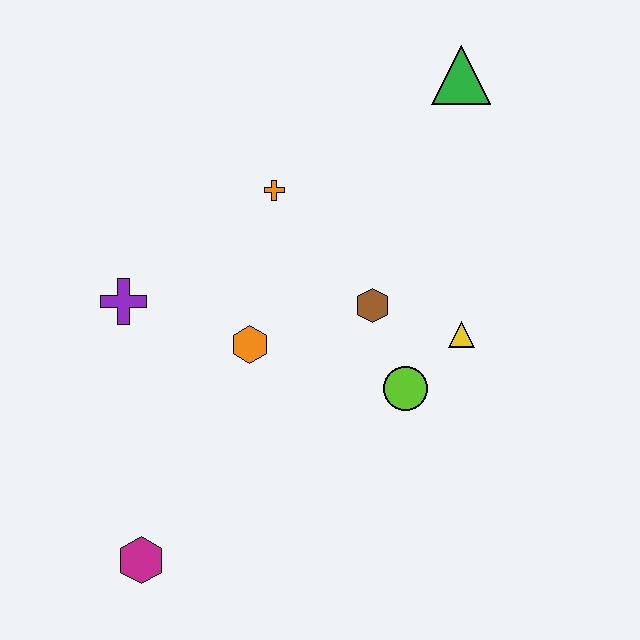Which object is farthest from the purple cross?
The green triangle is farthest from the purple cross.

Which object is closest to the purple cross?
The orange hexagon is closest to the purple cross.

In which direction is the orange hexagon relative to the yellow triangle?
The orange hexagon is to the left of the yellow triangle.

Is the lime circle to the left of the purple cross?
No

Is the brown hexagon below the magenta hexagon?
No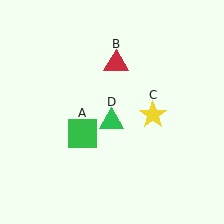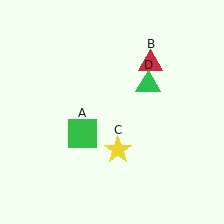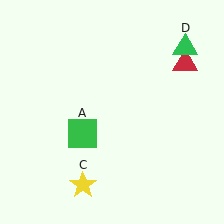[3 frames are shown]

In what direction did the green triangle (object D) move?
The green triangle (object D) moved up and to the right.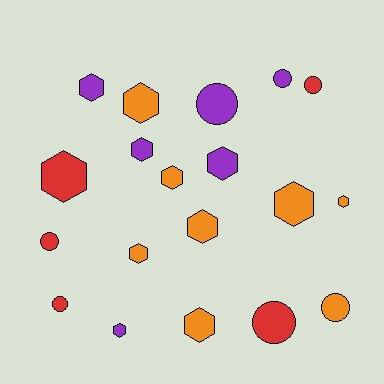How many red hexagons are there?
There is 1 red hexagon.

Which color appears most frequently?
Orange, with 8 objects.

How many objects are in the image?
There are 19 objects.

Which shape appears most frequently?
Hexagon, with 12 objects.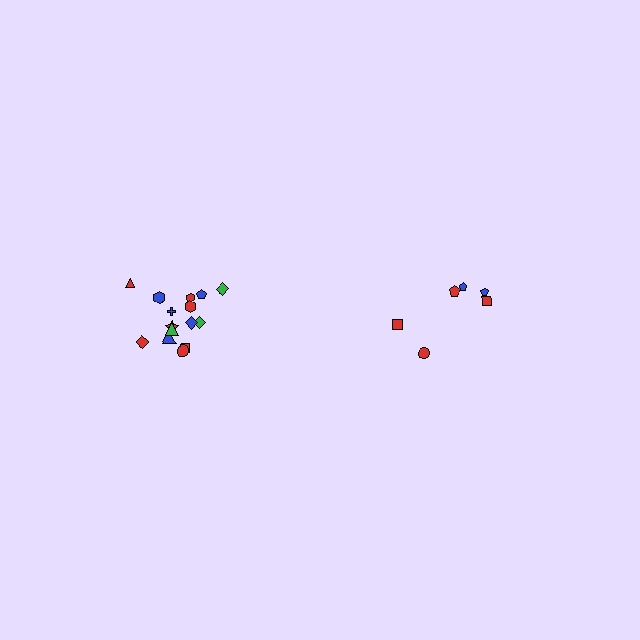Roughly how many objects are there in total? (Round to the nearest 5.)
Roughly 20 objects in total.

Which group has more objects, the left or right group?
The left group.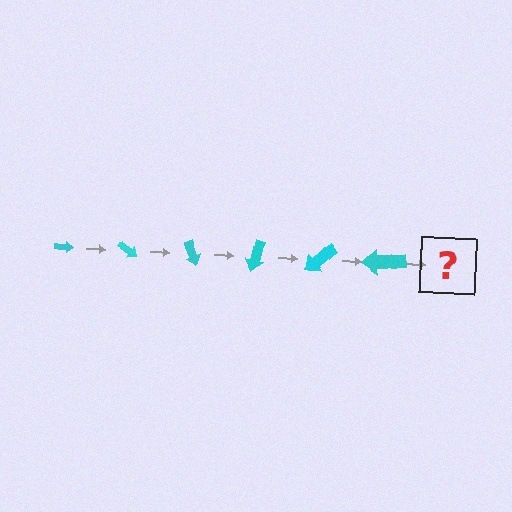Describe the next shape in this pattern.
It should be an arrow, larger than the previous one and rotated 210 degrees from the start.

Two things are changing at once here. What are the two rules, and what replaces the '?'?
The two rules are that the arrow grows larger each step and it rotates 35 degrees each step. The '?' should be an arrow, larger than the previous one and rotated 210 degrees from the start.